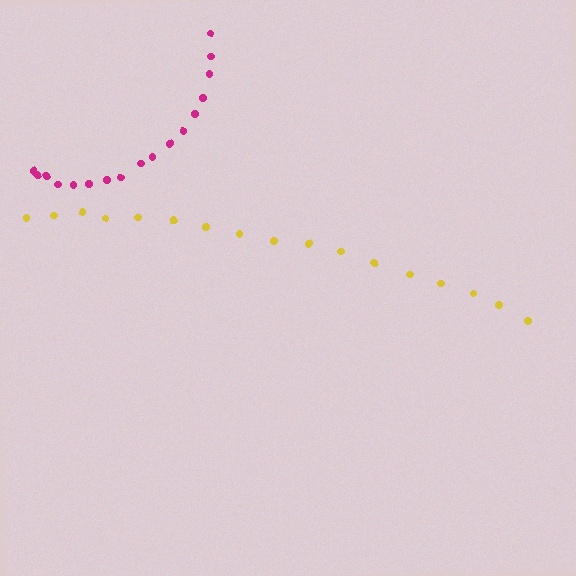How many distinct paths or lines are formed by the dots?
There are 2 distinct paths.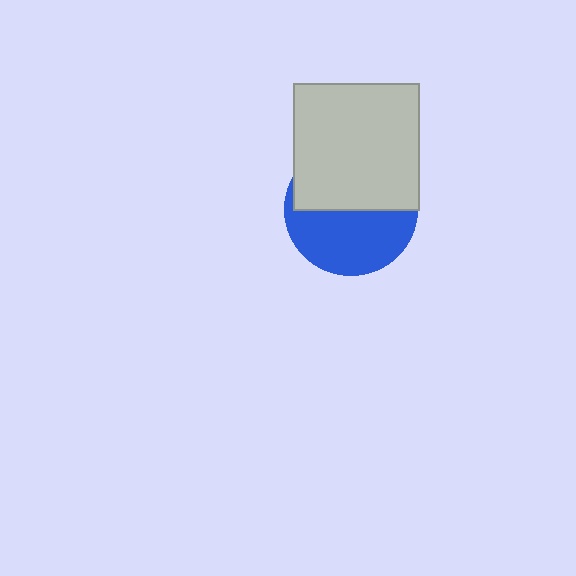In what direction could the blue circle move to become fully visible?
The blue circle could move down. That would shift it out from behind the light gray square entirely.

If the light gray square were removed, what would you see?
You would see the complete blue circle.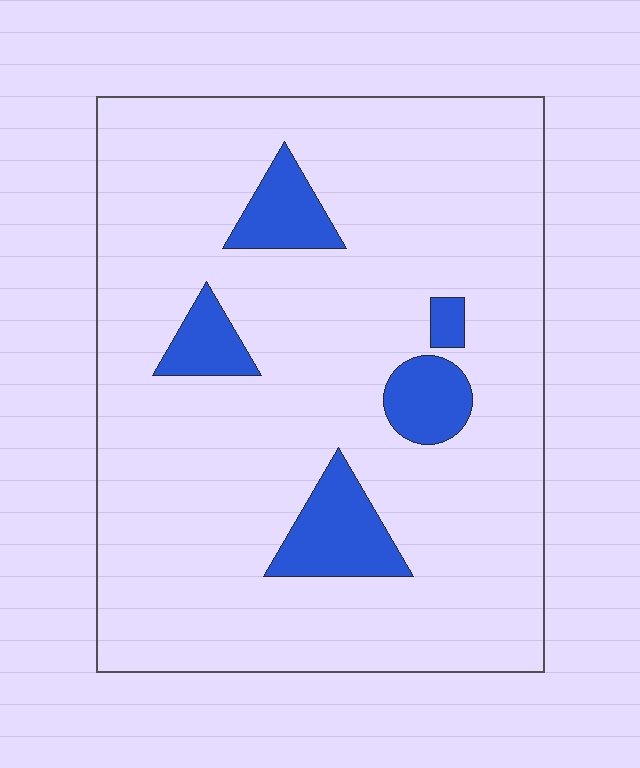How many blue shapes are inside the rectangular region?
5.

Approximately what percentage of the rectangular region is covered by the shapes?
Approximately 10%.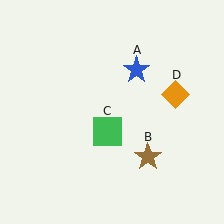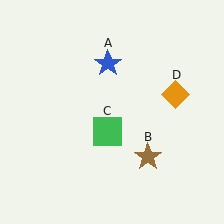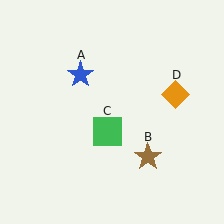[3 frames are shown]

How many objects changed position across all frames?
1 object changed position: blue star (object A).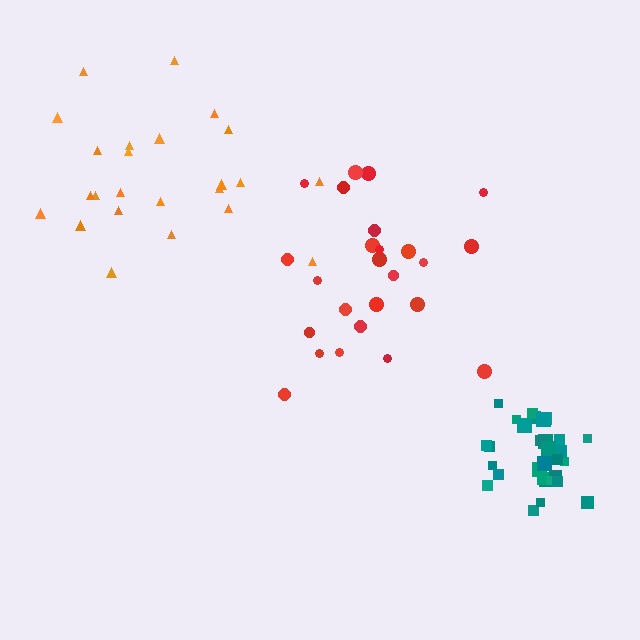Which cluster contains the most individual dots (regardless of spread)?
Teal (31).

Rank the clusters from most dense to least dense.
teal, red, orange.